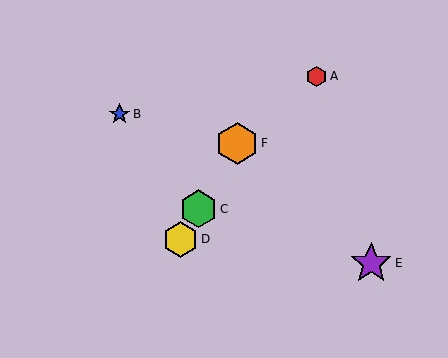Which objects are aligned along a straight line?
Objects C, D, F are aligned along a straight line.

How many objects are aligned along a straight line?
3 objects (C, D, F) are aligned along a straight line.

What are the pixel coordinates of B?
Object B is at (119, 114).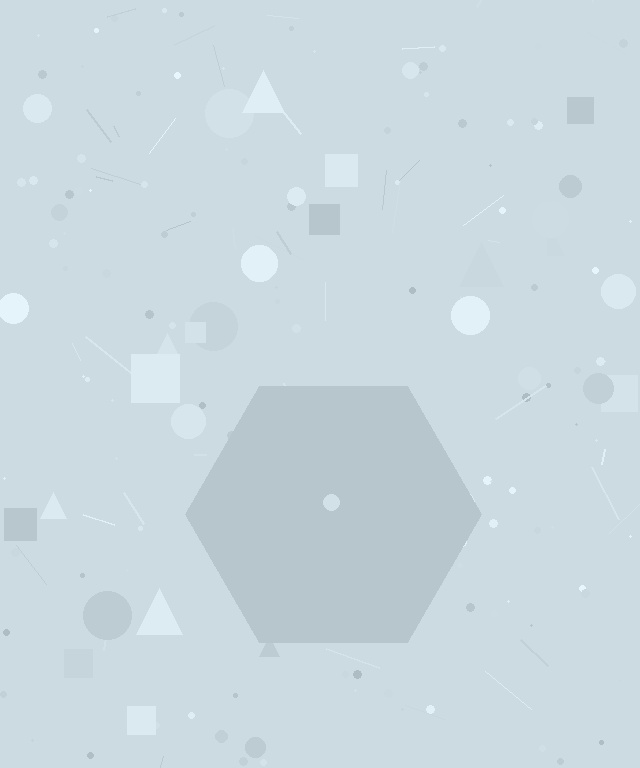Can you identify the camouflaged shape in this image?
The camouflaged shape is a hexagon.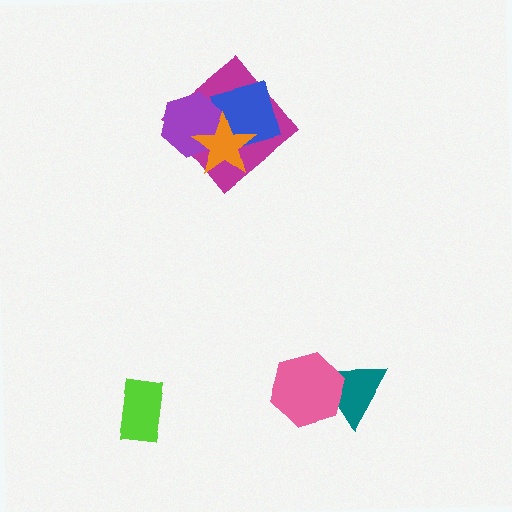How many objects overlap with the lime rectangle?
0 objects overlap with the lime rectangle.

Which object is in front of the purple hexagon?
The orange star is in front of the purple hexagon.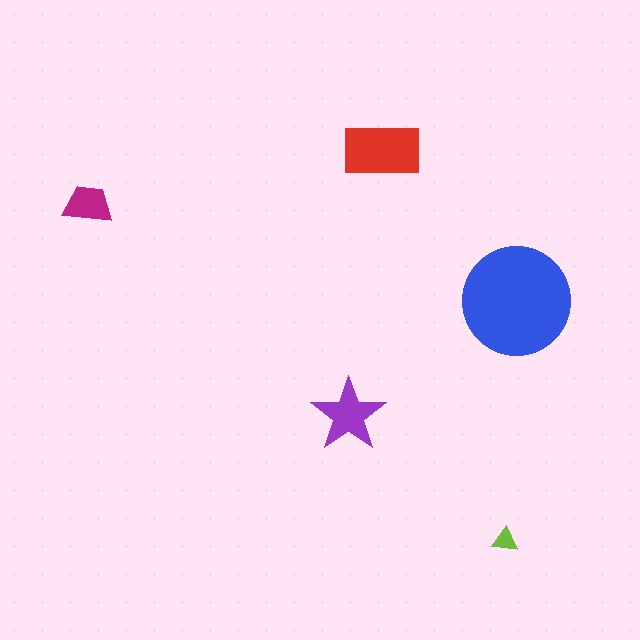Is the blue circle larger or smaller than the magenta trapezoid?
Larger.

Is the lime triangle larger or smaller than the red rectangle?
Smaller.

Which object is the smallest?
The lime triangle.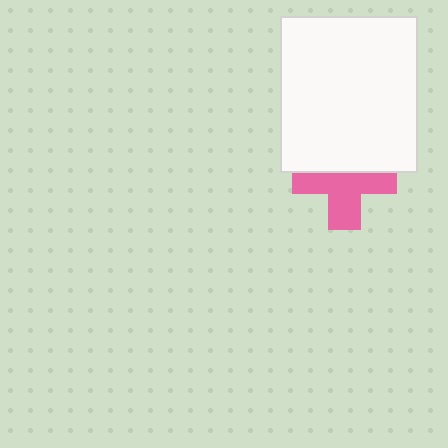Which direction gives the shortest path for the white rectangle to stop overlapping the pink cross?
Moving up gives the shortest separation.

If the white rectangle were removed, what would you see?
You would see the complete pink cross.